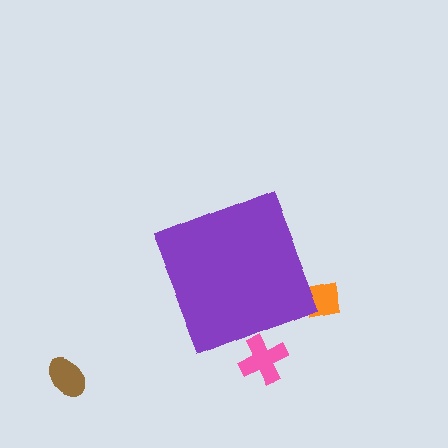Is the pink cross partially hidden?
Yes, the pink cross is partially hidden behind the purple diamond.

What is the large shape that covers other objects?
A purple diamond.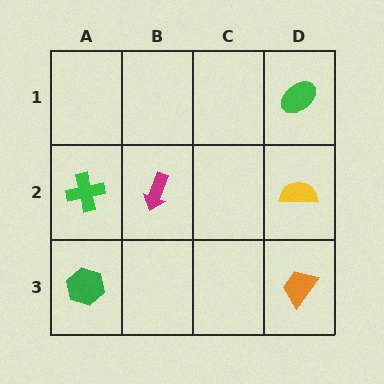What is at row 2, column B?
A magenta arrow.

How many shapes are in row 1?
1 shape.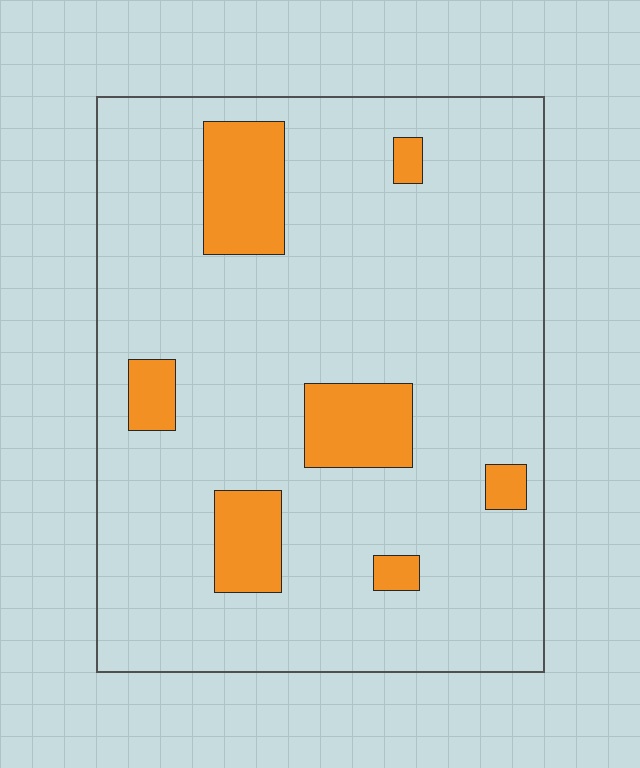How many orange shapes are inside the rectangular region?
7.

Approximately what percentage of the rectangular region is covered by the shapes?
Approximately 15%.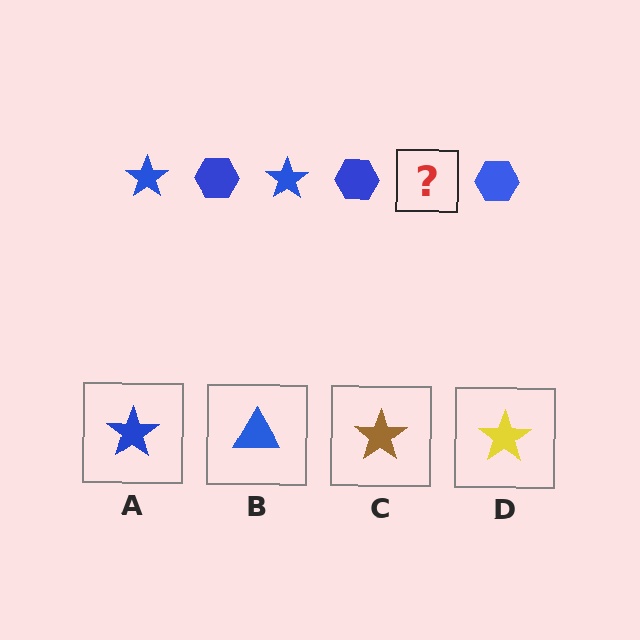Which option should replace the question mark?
Option A.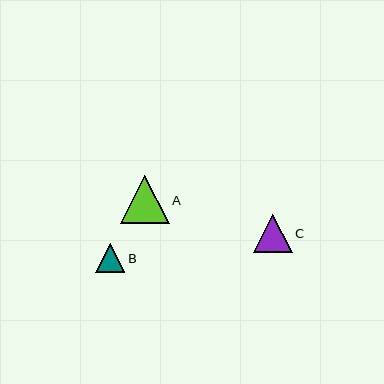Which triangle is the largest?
Triangle A is the largest with a size of approximately 49 pixels.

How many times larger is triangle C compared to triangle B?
Triangle C is approximately 1.3 times the size of triangle B.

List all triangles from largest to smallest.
From largest to smallest: A, C, B.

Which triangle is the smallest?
Triangle B is the smallest with a size of approximately 29 pixels.